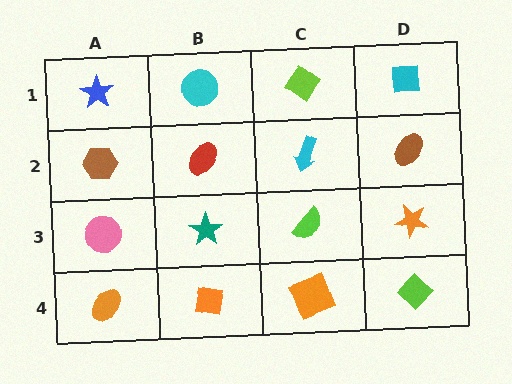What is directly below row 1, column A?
A brown hexagon.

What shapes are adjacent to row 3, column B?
A red ellipse (row 2, column B), an orange square (row 4, column B), a pink circle (row 3, column A), a lime semicircle (row 3, column C).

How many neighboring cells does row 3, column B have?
4.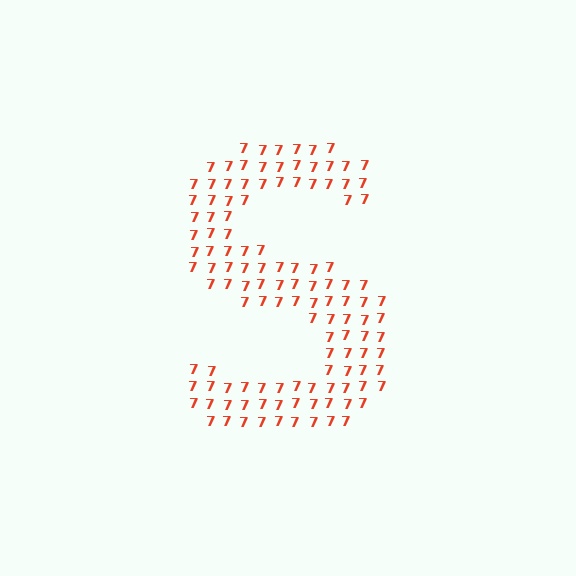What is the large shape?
The large shape is the letter S.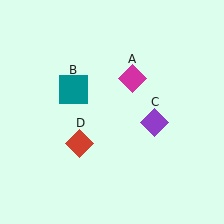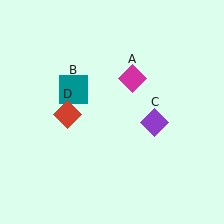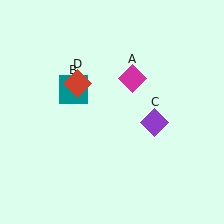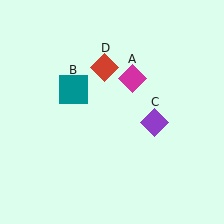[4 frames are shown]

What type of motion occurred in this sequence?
The red diamond (object D) rotated clockwise around the center of the scene.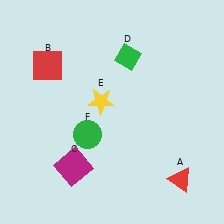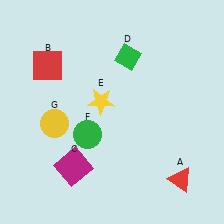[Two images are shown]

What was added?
A yellow circle (G) was added in Image 2.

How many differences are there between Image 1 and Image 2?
There is 1 difference between the two images.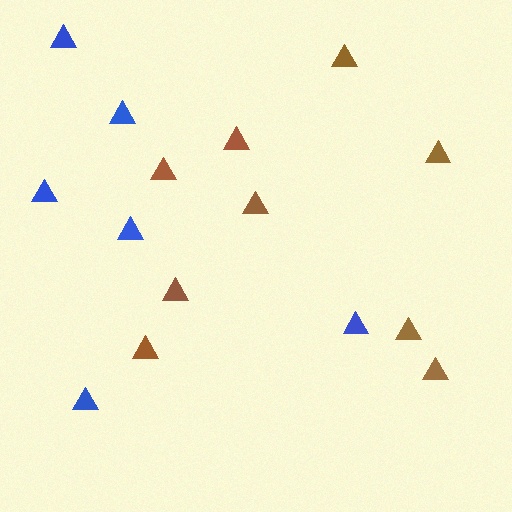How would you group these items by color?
There are 2 groups: one group of blue triangles (6) and one group of brown triangles (9).